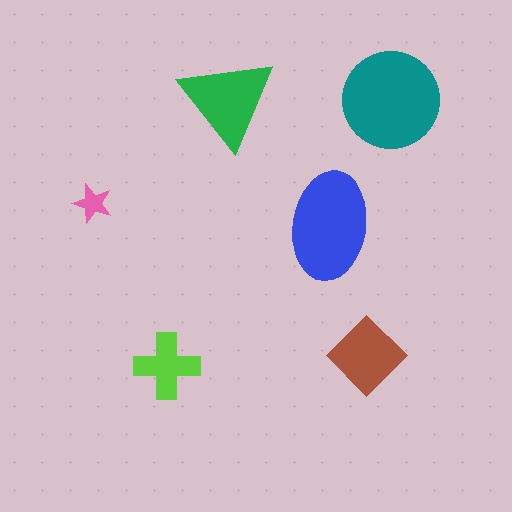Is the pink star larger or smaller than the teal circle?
Smaller.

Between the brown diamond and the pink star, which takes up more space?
The brown diamond.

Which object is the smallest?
The pink star.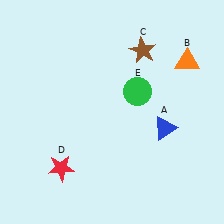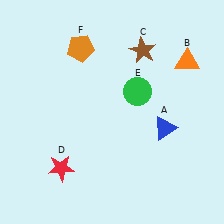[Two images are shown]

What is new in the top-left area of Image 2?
An orange pentagon (F) was added in the top-left area of Image 2.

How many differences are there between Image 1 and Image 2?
There is 1 difference between the two images.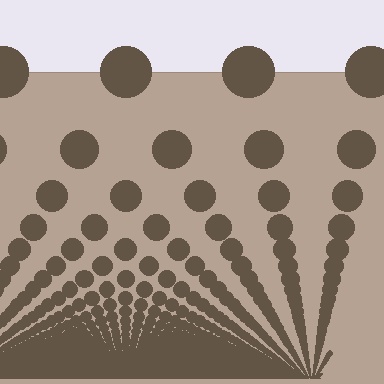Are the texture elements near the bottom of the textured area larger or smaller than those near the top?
Smaller. The gradient is inverted — elements near the bottom are smaller and denser.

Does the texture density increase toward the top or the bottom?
Density increases toward the bottom.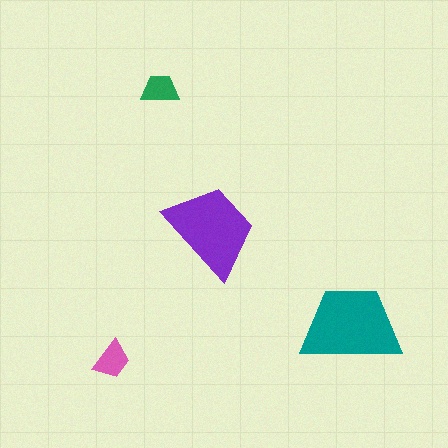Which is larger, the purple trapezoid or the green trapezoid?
The purple one.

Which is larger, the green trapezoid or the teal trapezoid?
The teal one.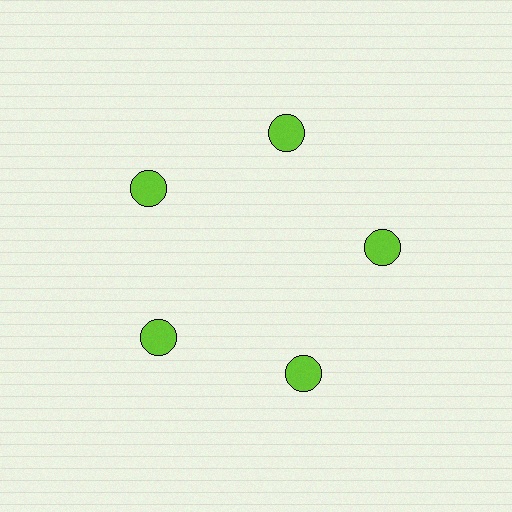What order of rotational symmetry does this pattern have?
This pattern has 5-fold rotational symmetry.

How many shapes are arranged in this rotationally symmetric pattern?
There are 5 shapes, arranged in 5 groups of 1.